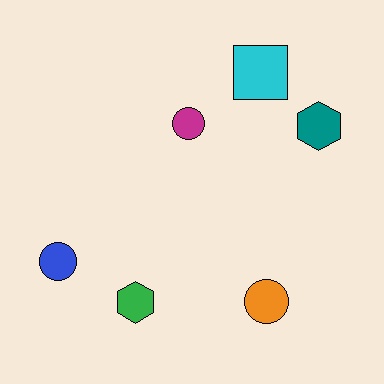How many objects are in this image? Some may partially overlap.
There are 6 objects.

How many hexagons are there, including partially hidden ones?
There are 2 hexagons.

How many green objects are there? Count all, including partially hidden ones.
There is 1 green object.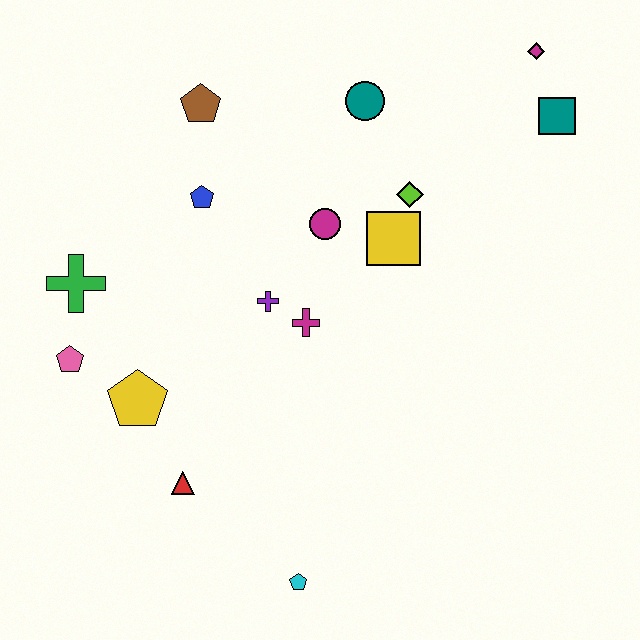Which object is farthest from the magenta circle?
The cyan pentagon is farthest from the magenta circle.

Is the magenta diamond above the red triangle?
Yes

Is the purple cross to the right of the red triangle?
Yes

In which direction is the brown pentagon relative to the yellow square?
The brown pentagon is to the left of the yellow square.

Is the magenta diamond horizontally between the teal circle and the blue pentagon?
No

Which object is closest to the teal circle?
The lime diamond is closest to the teal circle.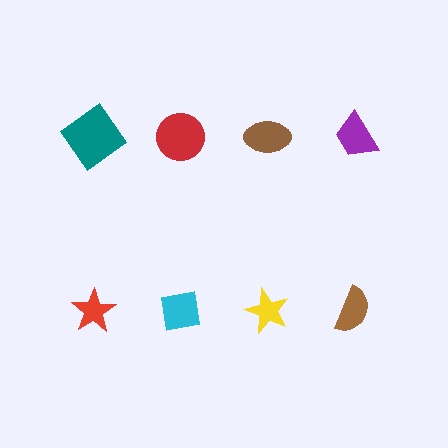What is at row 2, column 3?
A yellow star.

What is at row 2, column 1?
A red star.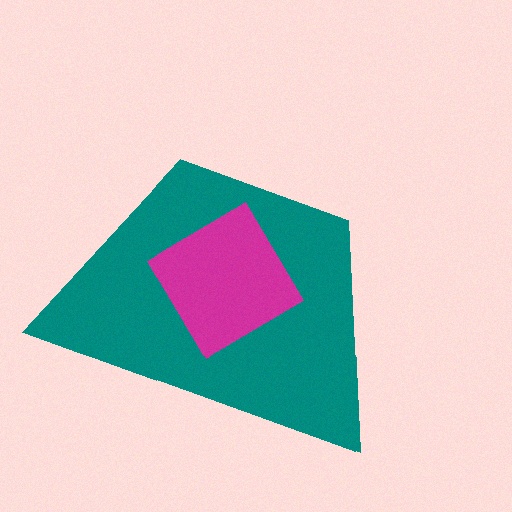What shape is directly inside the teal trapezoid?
The magenta diamond.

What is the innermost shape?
The magenta diamond.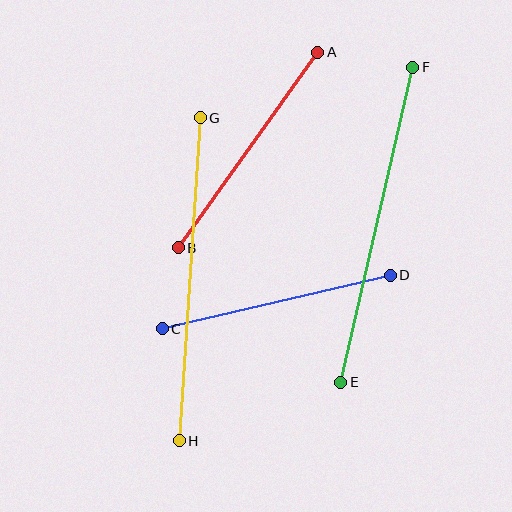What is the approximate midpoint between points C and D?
The midpoint is at approximately (276, 302) pixels.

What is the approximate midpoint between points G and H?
The midpoint is at approximately (190, 279) pixels.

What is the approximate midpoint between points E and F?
The midpoint is at approximately (377, 225) pixels.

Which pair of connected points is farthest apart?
Points G and H are farthest apart.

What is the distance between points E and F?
The distance is approximately 323 pixels.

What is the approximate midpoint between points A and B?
The midpoint is at approximately (248, 150) pixels.